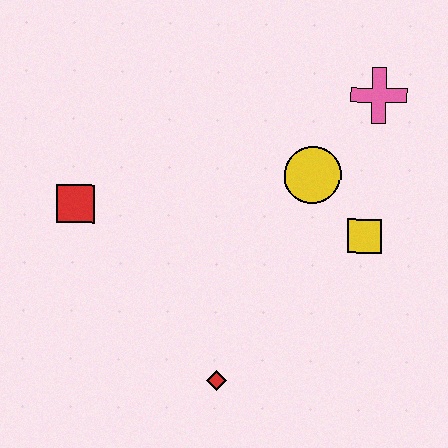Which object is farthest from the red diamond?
The pink cross is farthest from the red diamond.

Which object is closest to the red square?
The red diamond is closest to the red square.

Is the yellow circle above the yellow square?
Yes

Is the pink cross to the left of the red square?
No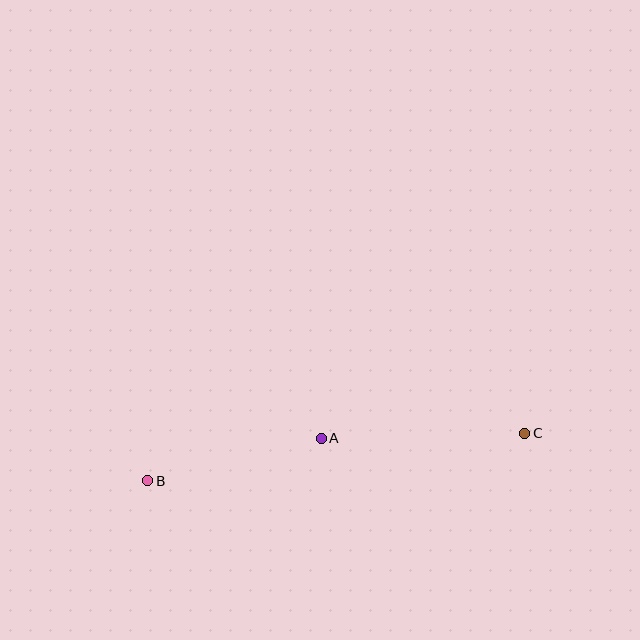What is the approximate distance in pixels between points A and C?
The distance between A and C is approximately 204 pixels.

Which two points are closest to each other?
Points A and B are closest to each other.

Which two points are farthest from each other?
Points B and C are farthest from each other.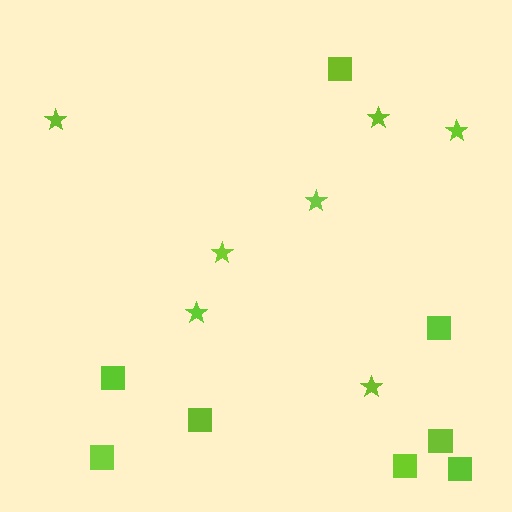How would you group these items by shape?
There are 2 groups: one group of squares (8) and one group of stars (7).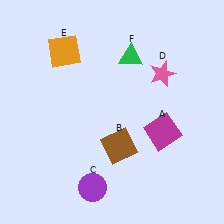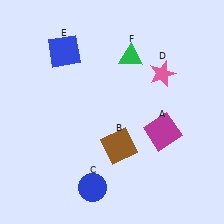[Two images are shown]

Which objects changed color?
C changed from purple to blue. E changed from orange to blue.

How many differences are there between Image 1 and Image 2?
There are 2 differences between the two images.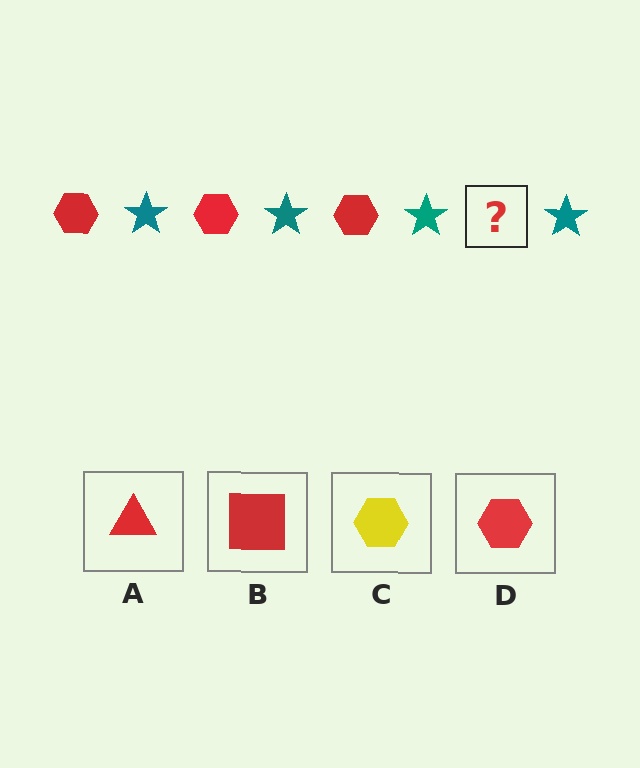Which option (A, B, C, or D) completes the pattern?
D.